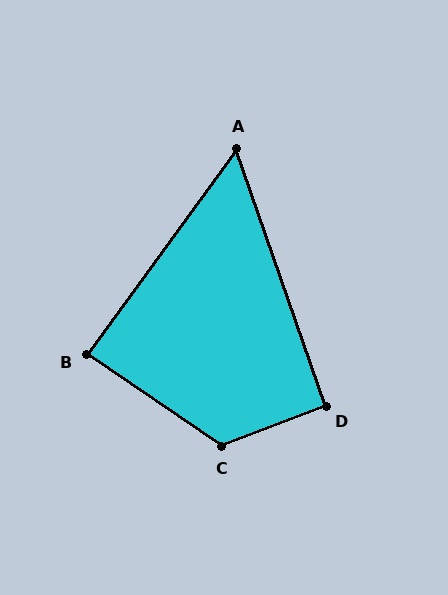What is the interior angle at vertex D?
Approximately 92 degrees (approximately right).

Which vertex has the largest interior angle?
C, at approximately 125 degrees.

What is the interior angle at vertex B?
Approximately 88 degrees (approximately right).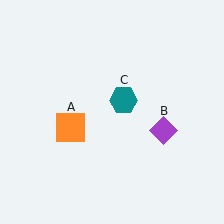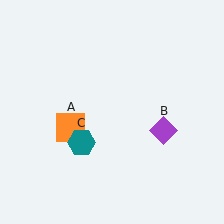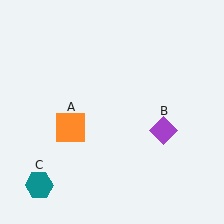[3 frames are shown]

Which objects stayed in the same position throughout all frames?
Orange square (object A) and purple diamond (object B) remained stationary.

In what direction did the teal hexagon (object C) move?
The teal hexagon (object C) moved down and to the left.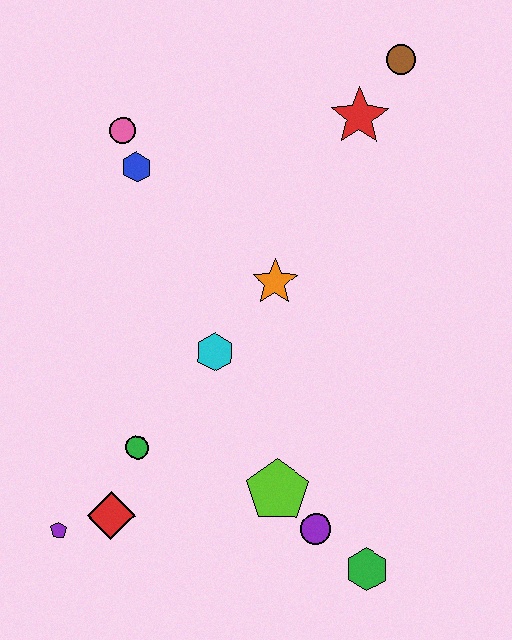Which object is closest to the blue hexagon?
The pink circle is closest to the blue hexagon.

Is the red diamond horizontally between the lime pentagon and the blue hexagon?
No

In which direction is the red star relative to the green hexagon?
The red star is above the green hexagon.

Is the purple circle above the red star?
No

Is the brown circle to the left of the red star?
No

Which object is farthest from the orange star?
The purple pentagon is farthest from the orange star.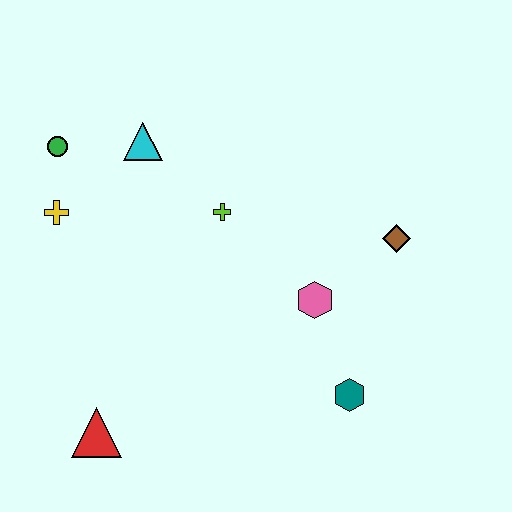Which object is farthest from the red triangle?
The brown diamond is farthest from the red triangle.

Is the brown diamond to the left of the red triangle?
No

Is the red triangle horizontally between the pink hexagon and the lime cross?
No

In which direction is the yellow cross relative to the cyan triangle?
The yellow cross is to the left of the cyan triangle.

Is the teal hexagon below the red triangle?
No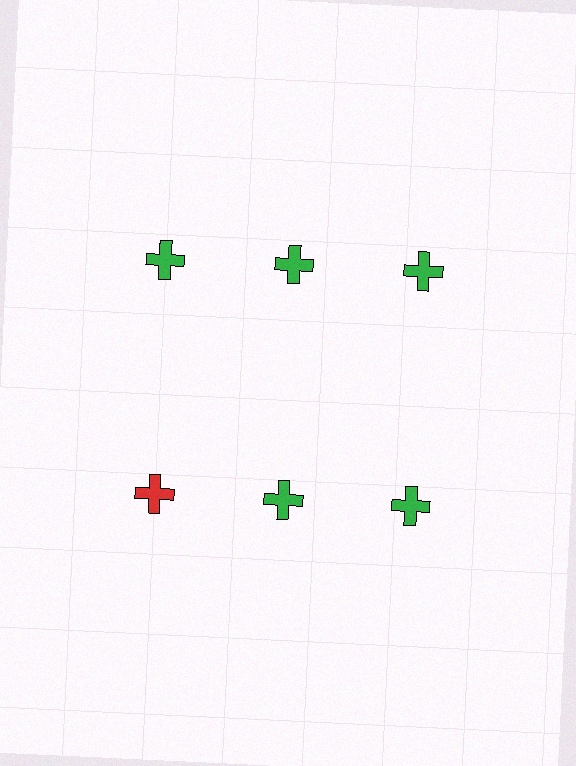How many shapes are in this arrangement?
There are 6 shapes arranged in a grid pattern.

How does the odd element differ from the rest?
It has a different color: red instead of green.